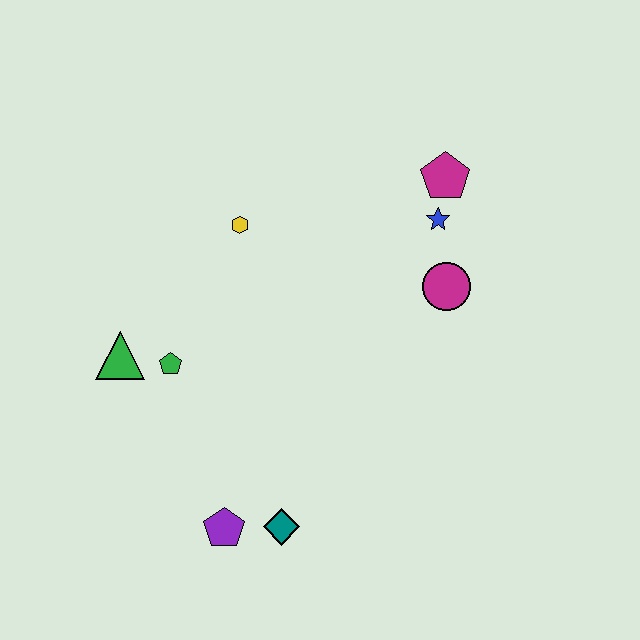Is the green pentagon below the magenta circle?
Yes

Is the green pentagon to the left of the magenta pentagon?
Yes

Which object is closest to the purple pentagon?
The teal diamond is closest to the purple pentagon.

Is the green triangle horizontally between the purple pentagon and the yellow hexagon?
No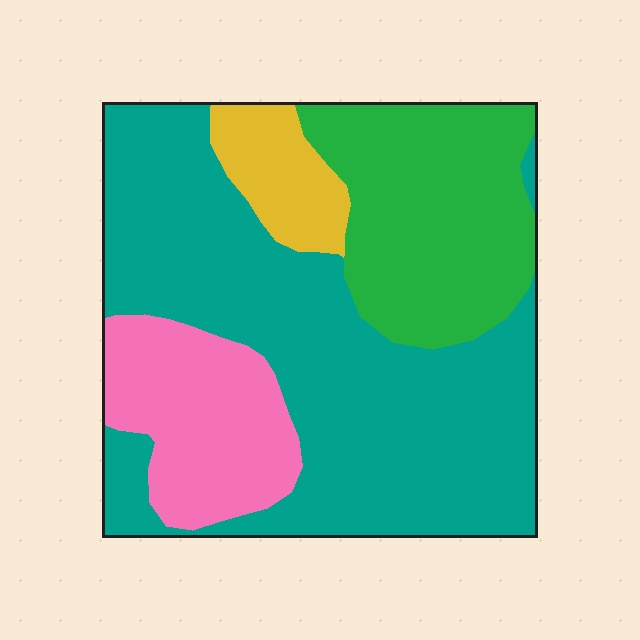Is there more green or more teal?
Teal.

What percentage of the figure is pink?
Pink covers 16% of the figure.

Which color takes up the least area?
Yellow, at roughly 5%.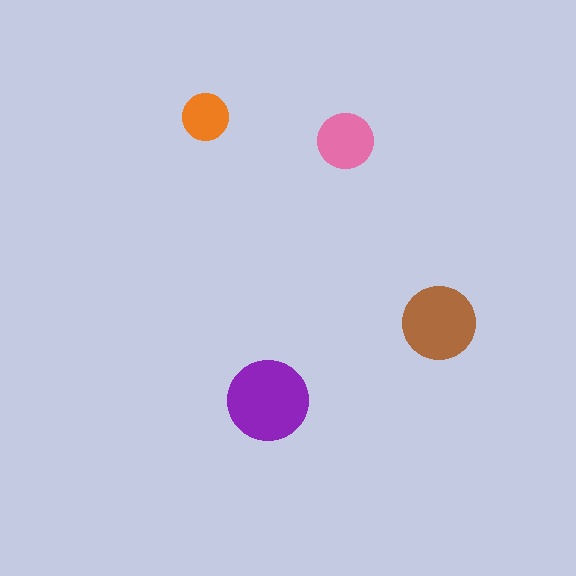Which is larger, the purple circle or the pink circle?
The purple one.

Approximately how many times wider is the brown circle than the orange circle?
About 1.5 times wider.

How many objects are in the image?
There are 4 objects in the image.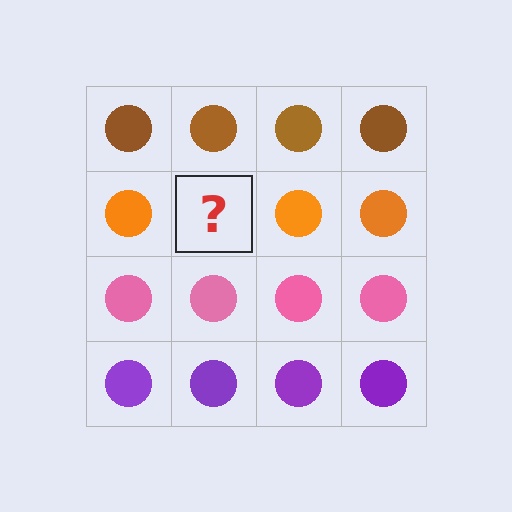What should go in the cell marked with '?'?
The missing cell should contain an orange circle.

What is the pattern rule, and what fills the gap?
The rule is that each row has a consistent color. The gap should be filled with an orange circle.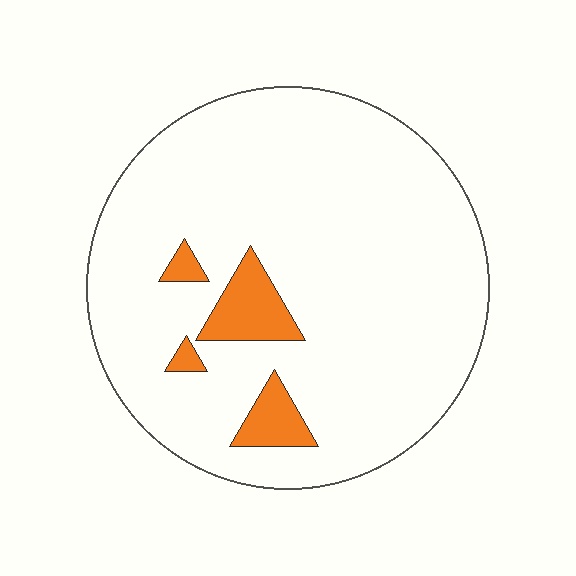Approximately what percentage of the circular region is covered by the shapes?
Approximately 10%.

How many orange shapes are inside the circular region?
4.